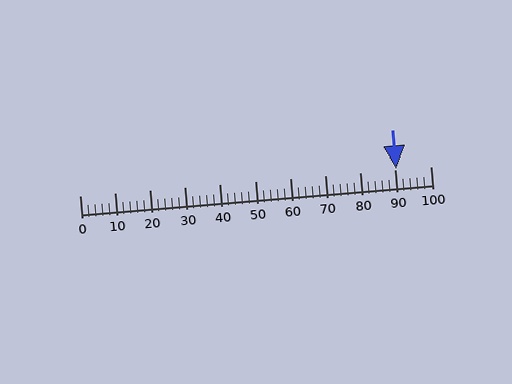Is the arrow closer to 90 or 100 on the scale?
The arrow is closer to 90.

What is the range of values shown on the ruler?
The ruler shows values from 0 to 100.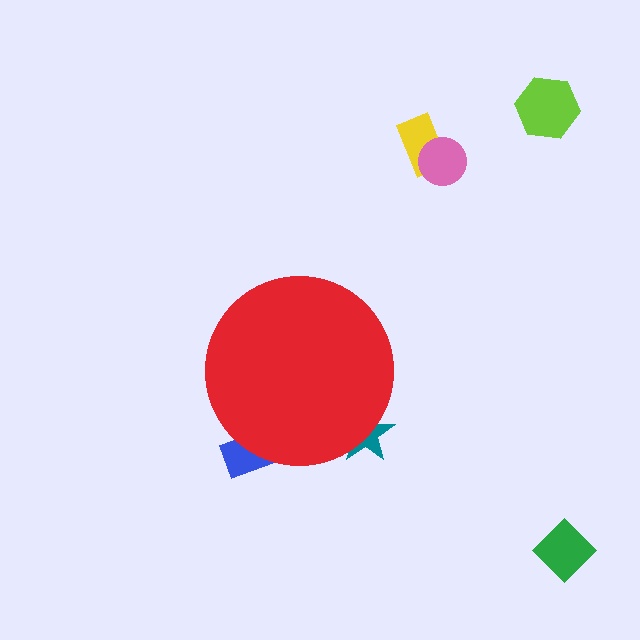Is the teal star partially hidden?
Yes, the teal star is partially hidden behind the red circle.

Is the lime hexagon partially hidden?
No, the lime hexagon is fully visible.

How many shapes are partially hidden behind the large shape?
2 shapes are partially hidden.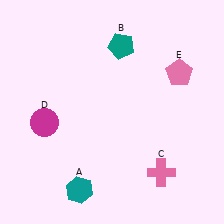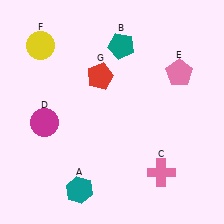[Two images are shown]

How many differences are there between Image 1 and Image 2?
There are 2 differences between the two images.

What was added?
A yellow circle (F), a red pentagon (G) were added in Image 2.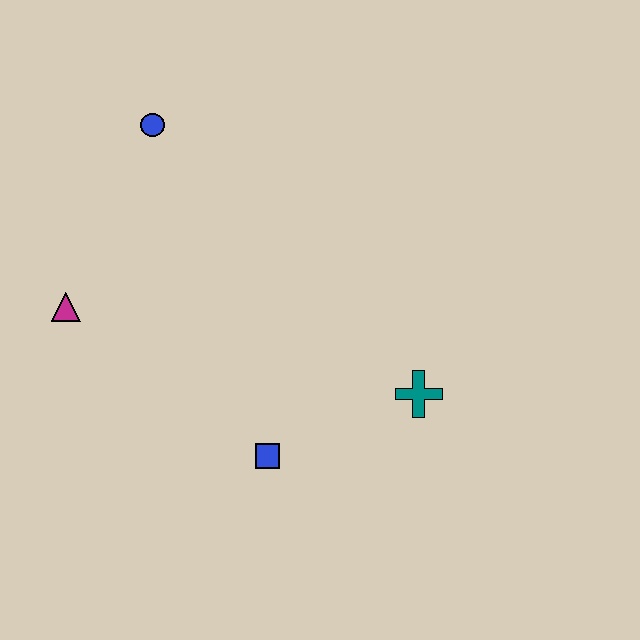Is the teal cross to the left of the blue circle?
No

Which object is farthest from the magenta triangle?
The teal cross is farthest from the magenta triangle.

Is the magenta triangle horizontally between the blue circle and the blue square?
No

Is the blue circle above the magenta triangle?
Yes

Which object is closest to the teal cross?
The blue square is closest to the teal cross.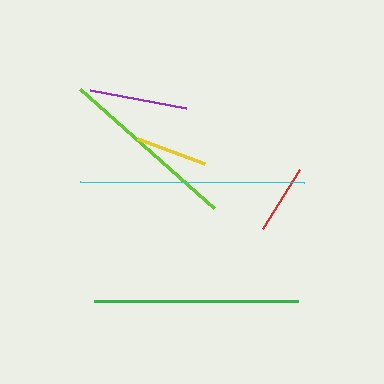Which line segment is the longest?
The cyan line is the longest at approximately 224 pixels.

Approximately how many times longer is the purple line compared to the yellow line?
The purple line is approximately 1.4 times the length of the yellow line.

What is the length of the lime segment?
The lime segment is approximately 180 pixels long.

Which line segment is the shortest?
The red line is the shortest at approximately 70 pixels.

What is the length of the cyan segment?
The cyan segment is approximately 224 pixels long.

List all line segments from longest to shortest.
From longest to shortest: cyan, green, lime, purple, yellow, red.